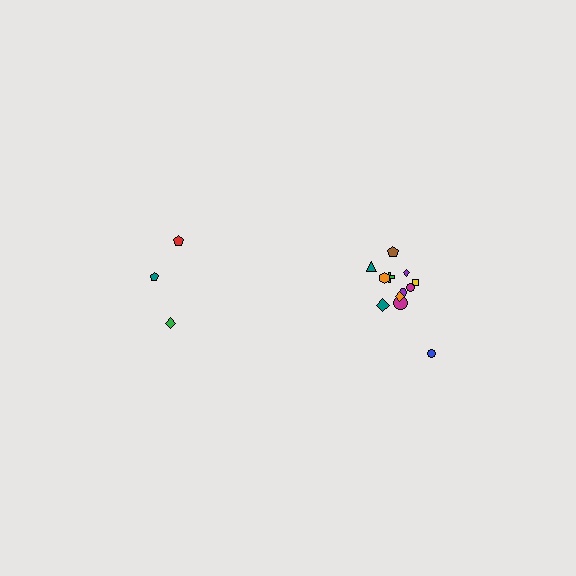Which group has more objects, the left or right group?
The right group.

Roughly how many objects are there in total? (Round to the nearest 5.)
Roughly 15 objects in total.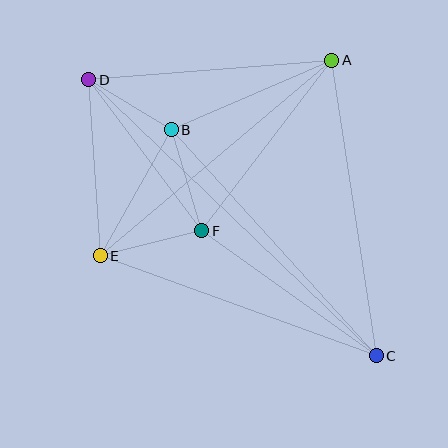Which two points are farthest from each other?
Points C and D are farthest from each other.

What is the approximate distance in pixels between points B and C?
The distance between B and C is approximately 305 pixels.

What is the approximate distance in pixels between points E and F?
The distance between E and F is approximately 104 pixels.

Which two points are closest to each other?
Points B and D are closest to each other.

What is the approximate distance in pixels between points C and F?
The distance between C and F is approximately 215 pixels.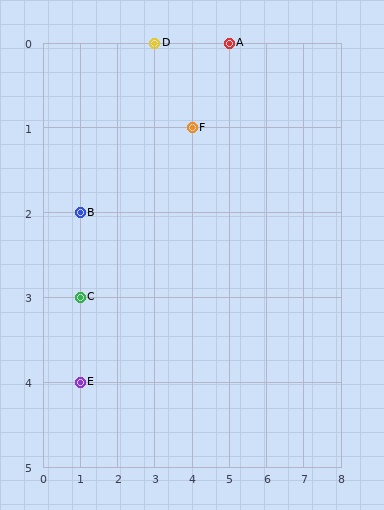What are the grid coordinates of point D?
Point D is at grid coordinates (3, 0).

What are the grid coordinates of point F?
Point F is at grid coordinates (4, 1).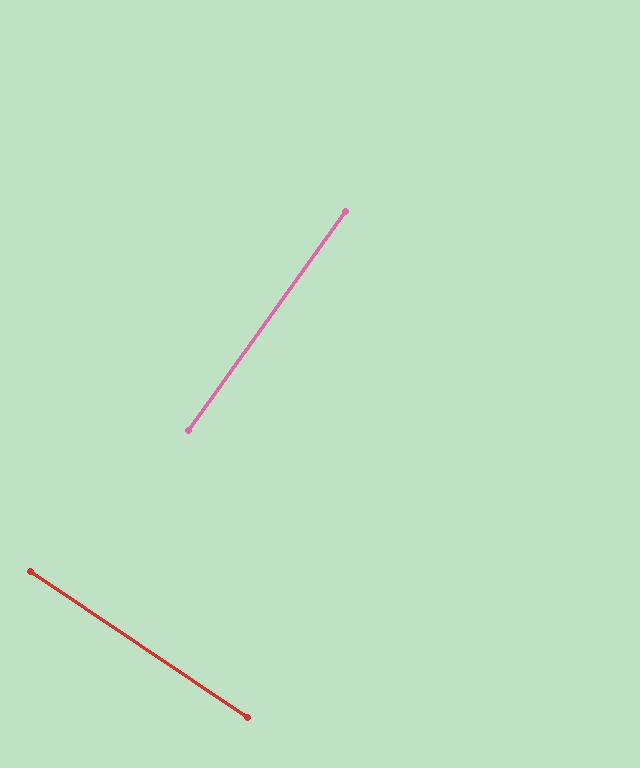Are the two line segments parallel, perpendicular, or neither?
Perpendicular — they meet at approximately 88°.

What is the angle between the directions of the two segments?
Approximately 88 degrees.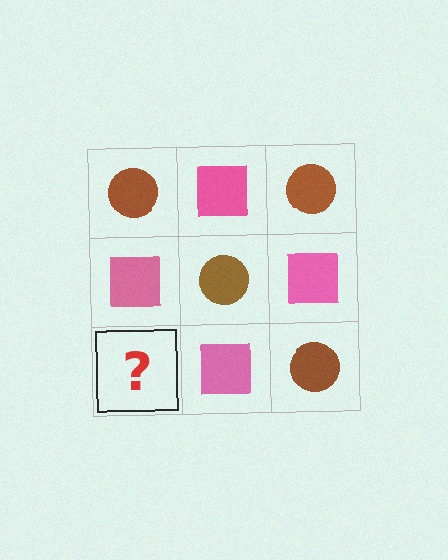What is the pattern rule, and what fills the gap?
The rule is that it alternates brown circle and pink square in a checkerboard pattern. The gap should be filled with a brown circle.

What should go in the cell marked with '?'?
The missing cell should contain a brown circle.